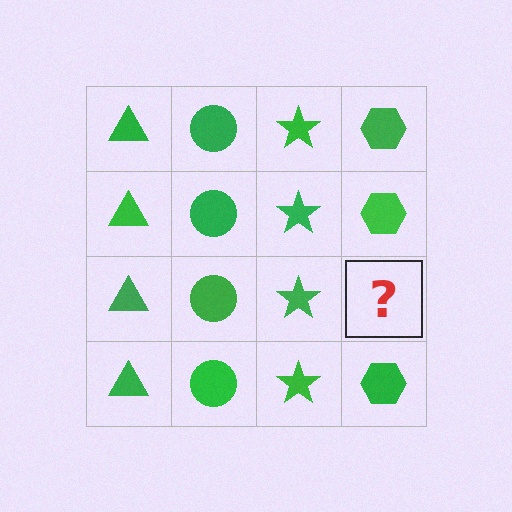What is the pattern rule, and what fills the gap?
The rule is that each column has a consistent shape. The gap should be filled with a green hexagon.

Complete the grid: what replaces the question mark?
The question mark should be replaced with a green hexagon.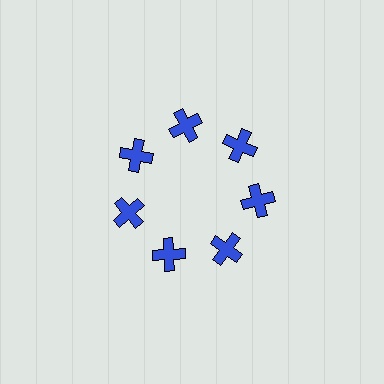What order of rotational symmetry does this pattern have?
This pattern has 7-fold rotational symmetry.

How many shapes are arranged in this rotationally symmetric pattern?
There are 7 shapes, arranged in 7 groups of 1.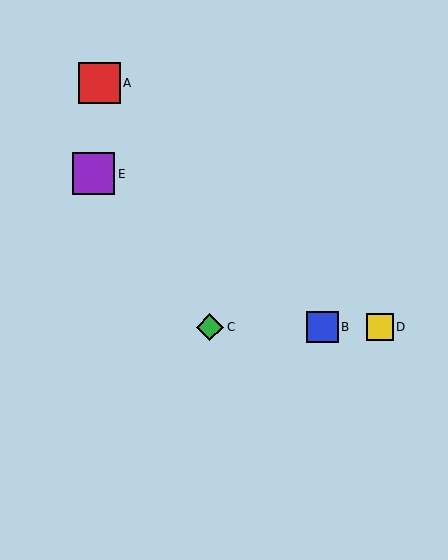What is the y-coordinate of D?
Object D is at y≈327.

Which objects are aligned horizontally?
Objects B, C, D are aligned horizontally.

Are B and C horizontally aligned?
Yes, both are at y≈327.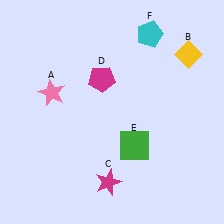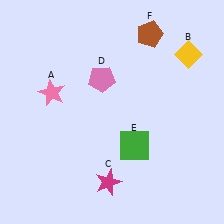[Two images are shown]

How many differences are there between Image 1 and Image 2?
There are 2 differences between the two images.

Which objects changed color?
D changed from magenta to pink. F changed from cyan to brown.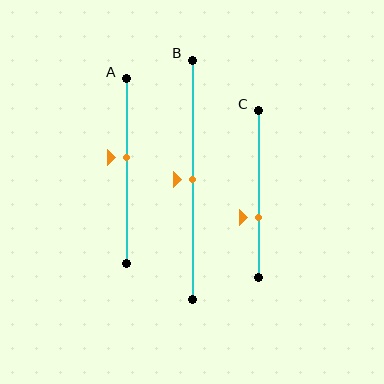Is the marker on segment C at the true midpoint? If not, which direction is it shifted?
No, the marker on segment C is shifted downward by about 14% of the segment length.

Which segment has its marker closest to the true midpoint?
Segment B has its marker closest to the true midpoint.